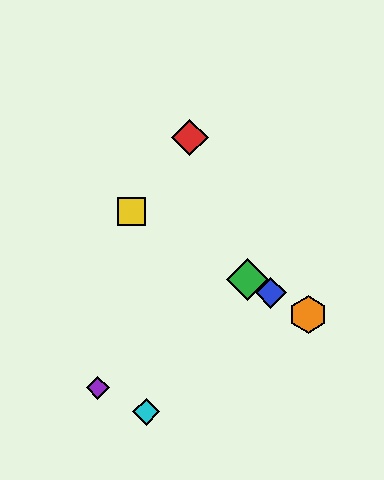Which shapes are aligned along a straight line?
The blue diamond, the green diamond, the yellow square, the orange hexagon are aligned along a straight line.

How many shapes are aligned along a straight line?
4 shapes (the blue diamond, the green diamond, the yellow square, the orange hexagon) are aligned along a straight line.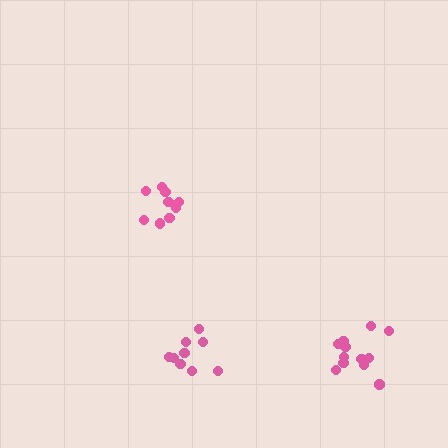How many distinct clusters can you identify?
There are 3 distinct clusters.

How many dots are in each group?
Group 1: 12 dots, Group 2: 9 dots, Group 3: 9 dots (30 total).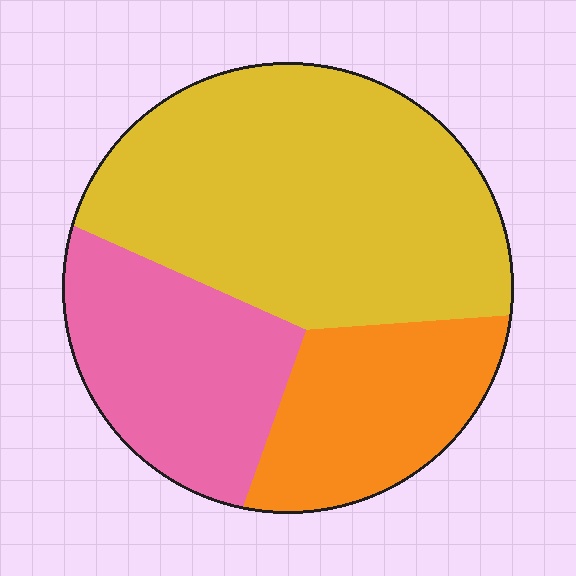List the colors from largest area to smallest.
From largest to smallest: yellow, pink, orange.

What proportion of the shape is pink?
Pink takes up between a quarter and a half of the shape.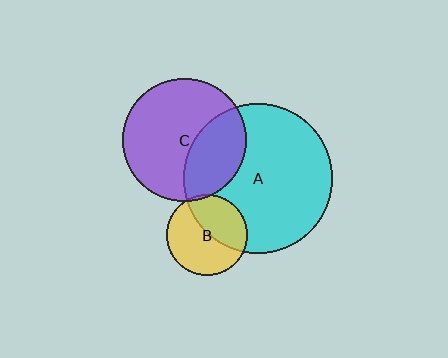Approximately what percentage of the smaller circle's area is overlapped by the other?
Approximately 40%.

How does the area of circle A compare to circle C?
Approximately 1.5 times.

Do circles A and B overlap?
Yes.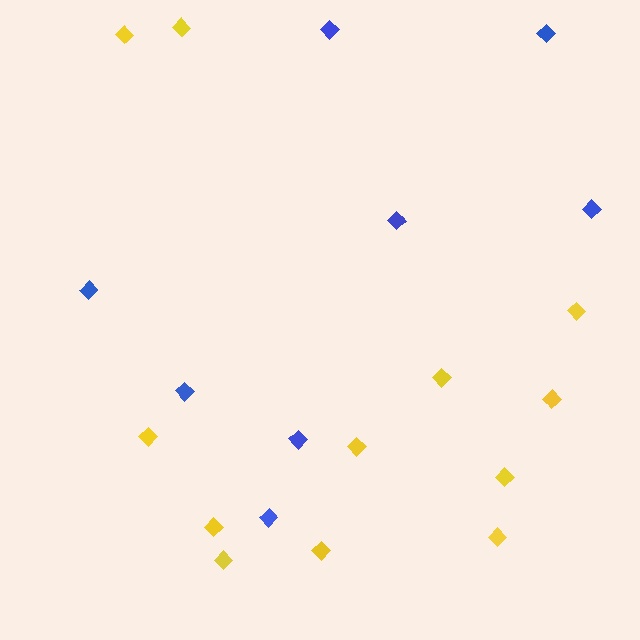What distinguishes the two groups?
There are 2 groups: one group of blue diamonds (8) and one group of yellow diamonds (12).